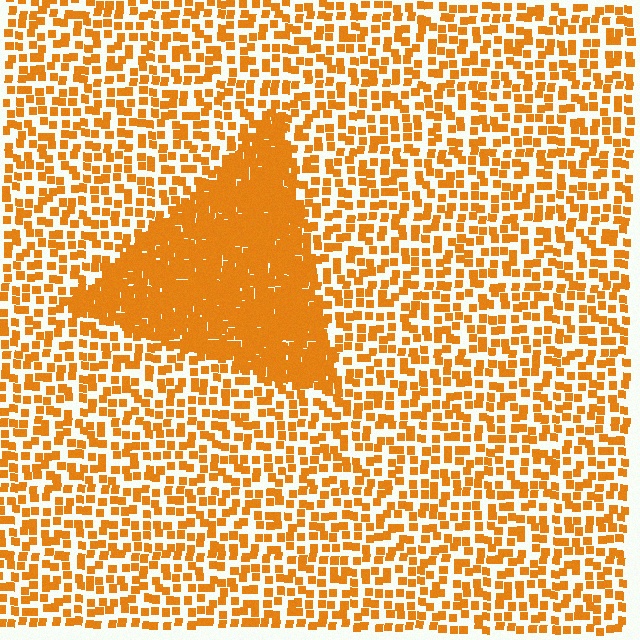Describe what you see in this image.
The image contains small orange elements arranged at two different densities. A triangle-shaped region is visible where the elements are more densely packed than the surrounding area.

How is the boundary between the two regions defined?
The boundary is defined by a change in element density (approximately 2.7x ratio). All elements are the same color, size, and shape.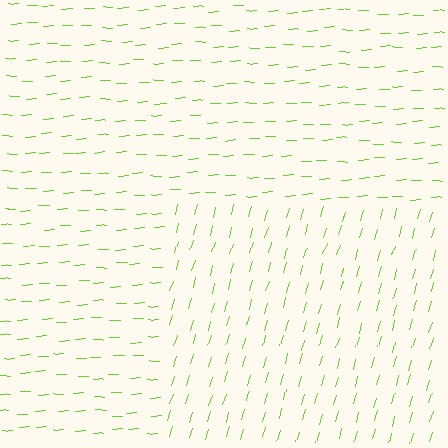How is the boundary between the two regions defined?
The boundary is defined purely by a change in line orientation (approximately 70 degrees difference). All lines are the same color and thickness.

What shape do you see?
I see a rectangle.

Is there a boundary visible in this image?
Yes, there is a texture boundary formed by a change in line orientation.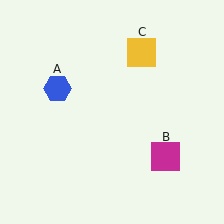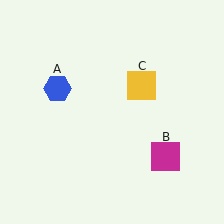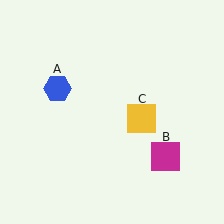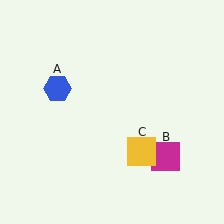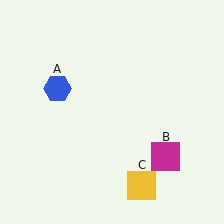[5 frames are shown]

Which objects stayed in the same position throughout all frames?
Blue hexagon (object A) and magenta square (object B) remained stationary.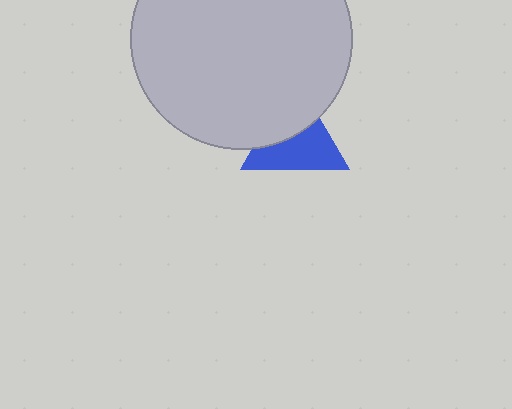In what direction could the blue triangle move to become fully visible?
The blue triangle could move down. That would shift it out from behind the light gray circle entirely.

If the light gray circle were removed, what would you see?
You would see the complete blue triangle.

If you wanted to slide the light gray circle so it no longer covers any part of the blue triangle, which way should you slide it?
Slide it up — that is the most direct way to separate the two shapes.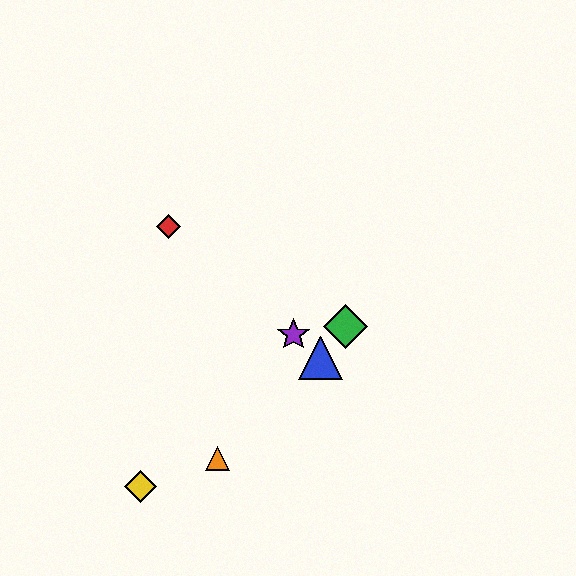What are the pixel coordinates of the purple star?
The purple star is at (293, 335).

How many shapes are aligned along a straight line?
3 shapes (the red diamond, the blue triangle, the purple star) are aligned along a straight line.